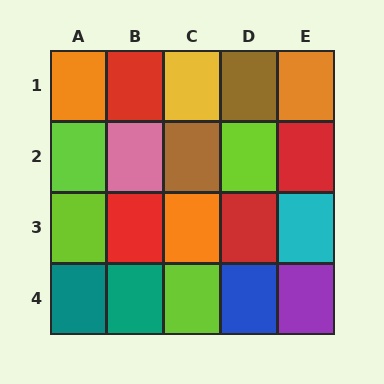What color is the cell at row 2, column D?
Lime.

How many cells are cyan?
1 cell is cyan.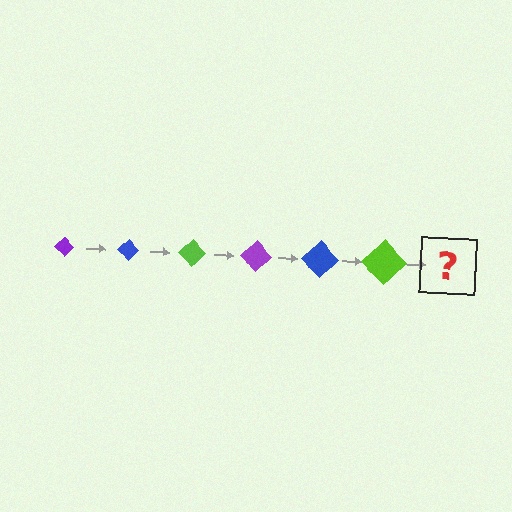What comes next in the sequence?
The next element should be a purple diamond, larger than the previous one.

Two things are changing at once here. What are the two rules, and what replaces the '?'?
The two rules are that the diamond grows larger each step and the color cycles through purple, blue, and lime. The '?' should be a purple diamond, larger than the previous one.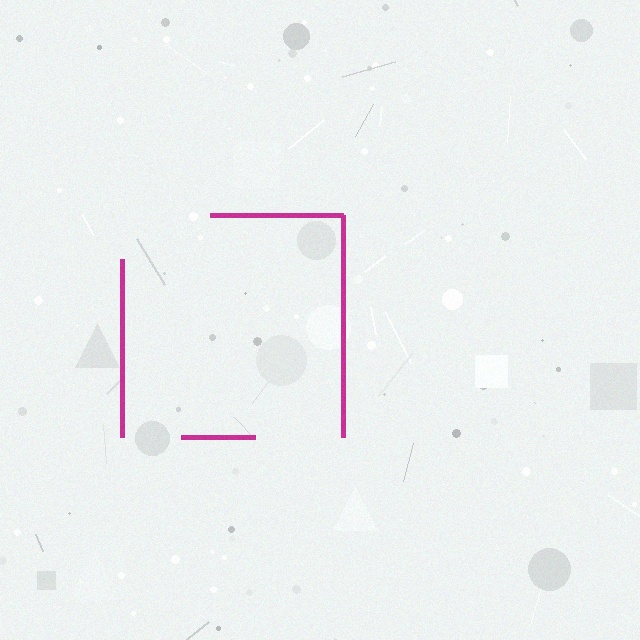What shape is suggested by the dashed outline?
The dashed outline suggests a square.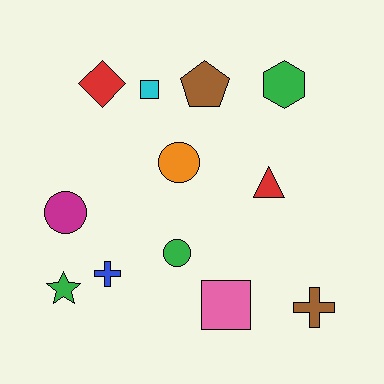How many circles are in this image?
There are 3 circles.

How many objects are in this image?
There are 12 objects.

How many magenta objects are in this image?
There is 1 magenta object.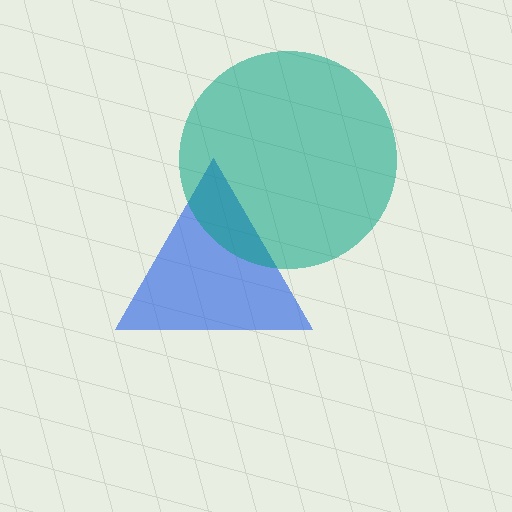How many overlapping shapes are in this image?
There are 2 overlapping shapes in the image.